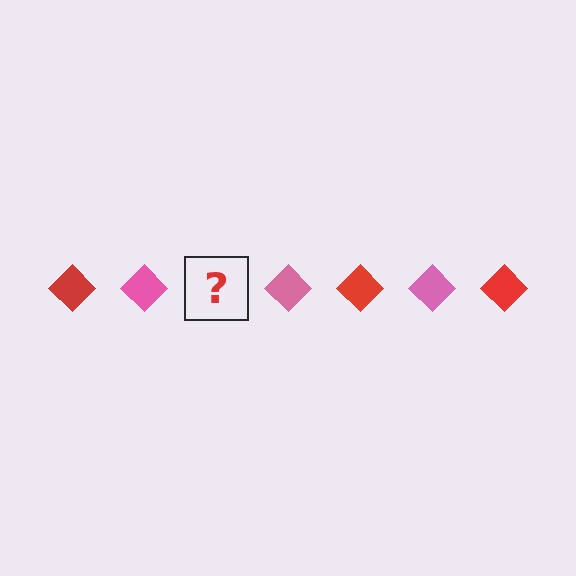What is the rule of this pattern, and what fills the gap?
The rule is that the pattern cycles through red, pink diamonds. The gap should be filled with a red diamond.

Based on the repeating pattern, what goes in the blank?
The blank should be a red diamond.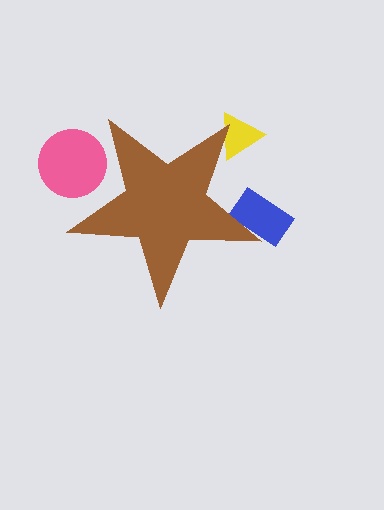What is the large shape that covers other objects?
A brown star.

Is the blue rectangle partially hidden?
Yes, the blue rectangle is partially hidden behind the brown star.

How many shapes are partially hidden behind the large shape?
3 shapes are partially hidden.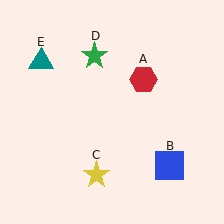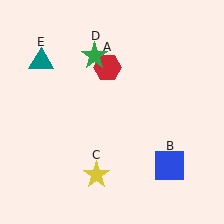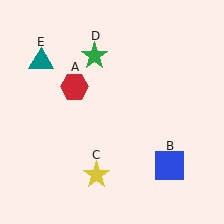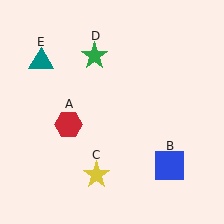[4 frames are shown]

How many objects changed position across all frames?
1 object changed position: red hexagon (object A).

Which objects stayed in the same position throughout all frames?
Blue square (object B) and yellow star (object C) and green star (object D) and teal triangle (object E) remained stationary.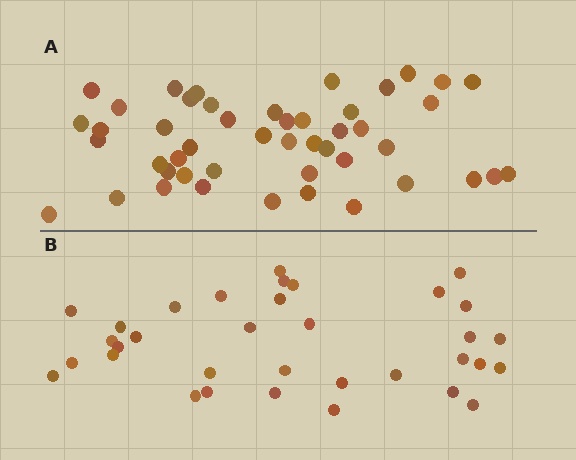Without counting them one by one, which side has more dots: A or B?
Region A (the top region) has more dots.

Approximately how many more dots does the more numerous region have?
Region A has approximately 15 more dots than region B.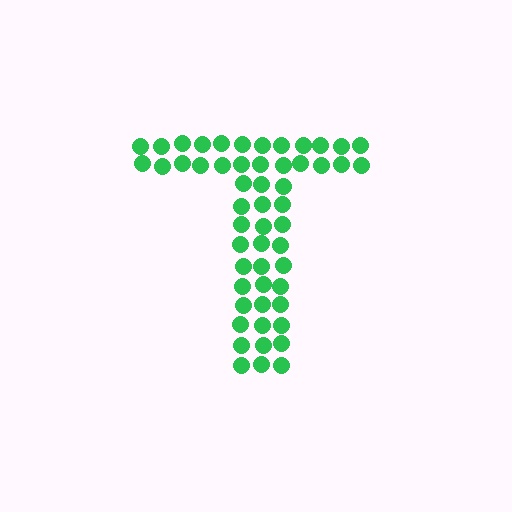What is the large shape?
The large shape is the letter T.